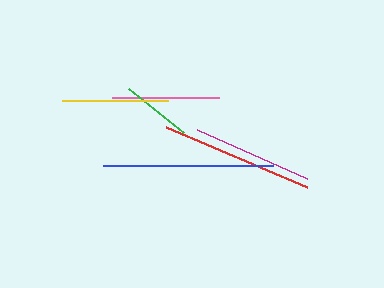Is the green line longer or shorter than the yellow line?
The yellow line is longer than the green line.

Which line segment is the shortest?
The green line is the shortest at approximately 71 pixels.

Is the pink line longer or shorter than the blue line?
The blue line is longer than the pink line.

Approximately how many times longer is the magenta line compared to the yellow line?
The magenta line is approximately 1.1 times the length of the yellow line.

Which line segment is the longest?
The blue line is the longest at approximately 170 pixels.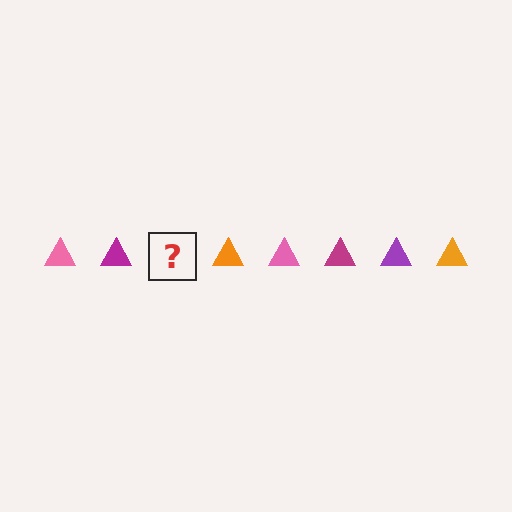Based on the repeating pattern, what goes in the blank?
The blank should be a purple triangle.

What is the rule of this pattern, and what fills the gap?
The rule is that the pattern cycles through pink, magenta, purple, orange triangles. The gap should be filled with a purple triangle.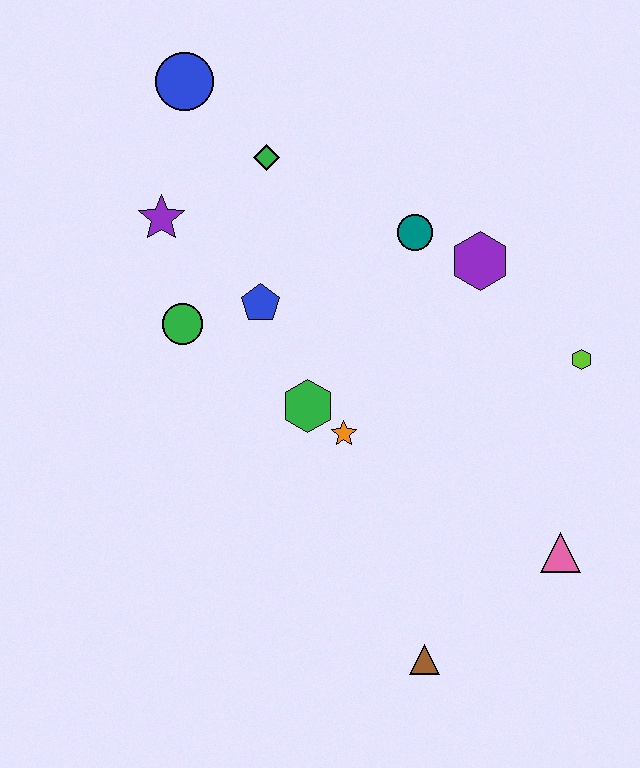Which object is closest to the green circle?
The blue pentagon is closest to the green circle.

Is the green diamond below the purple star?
No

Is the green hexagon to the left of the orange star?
Yes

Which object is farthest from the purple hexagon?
The brown triangle is farthest from the purple hexagon.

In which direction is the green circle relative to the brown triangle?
The green circle is above the brown triangle.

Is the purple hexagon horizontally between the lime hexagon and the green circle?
Yes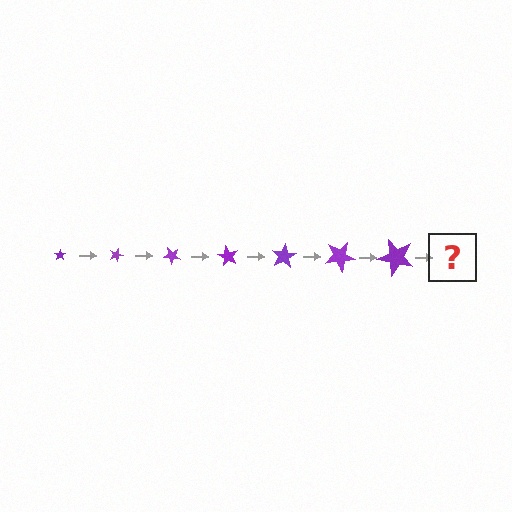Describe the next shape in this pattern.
It should be a star, larger than the previous one and rotated 140 degrees from the start.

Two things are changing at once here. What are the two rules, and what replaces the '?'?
The two rules are that the star grows larger each step and it rotates 20 degrees each step. The '?' should be a star, larger than the previous one and rotated 140 degrees from the start.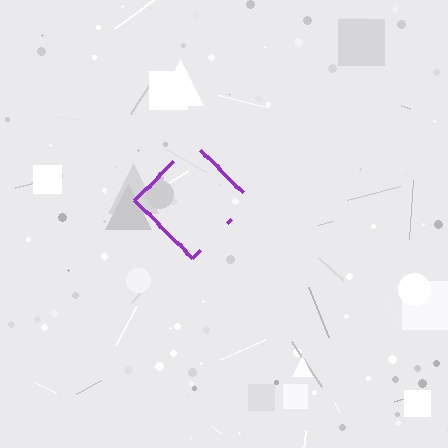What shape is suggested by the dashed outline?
The dashed outline suggests a diamond.